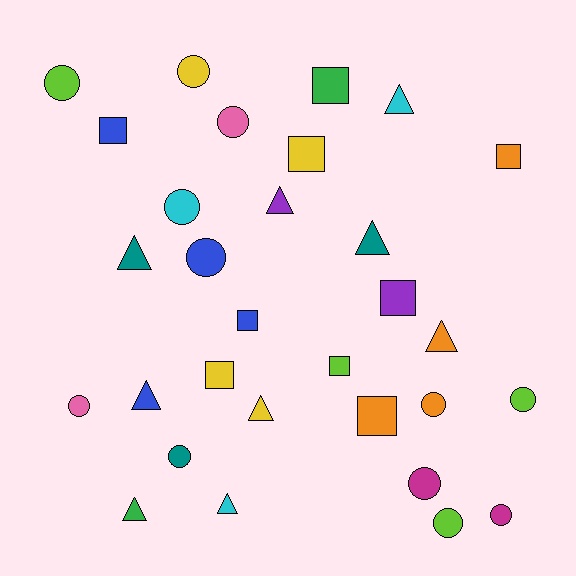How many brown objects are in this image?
There are no brown objects.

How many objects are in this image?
There are 30 objects.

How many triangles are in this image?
There are 9 triangles.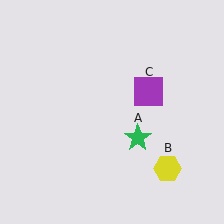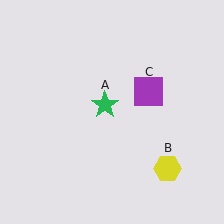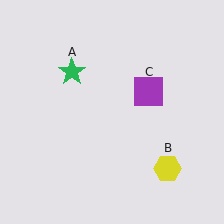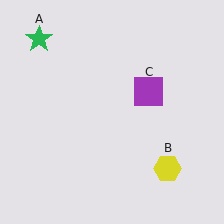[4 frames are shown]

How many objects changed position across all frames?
1 object changed position: green star (object A).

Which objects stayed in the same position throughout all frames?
Yellow hexagon (object B) and purple square (object C) remained stationary.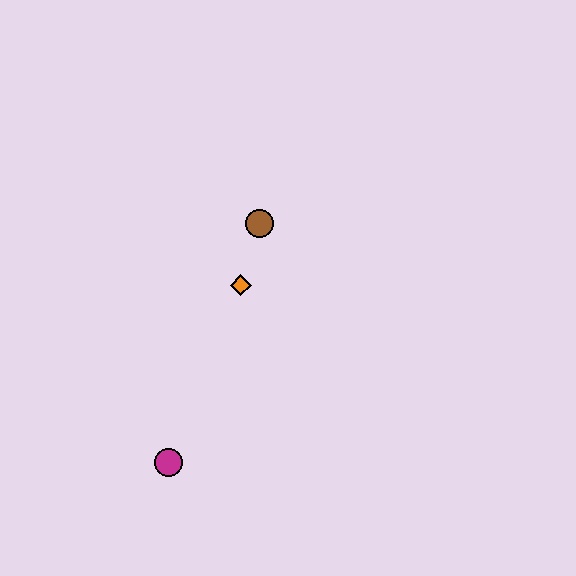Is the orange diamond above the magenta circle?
Yes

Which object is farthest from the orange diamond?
The magenta circle is farthest from the orange diamond.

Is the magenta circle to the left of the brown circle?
Yes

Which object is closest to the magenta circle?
The orange diamond is closest to the magenta circle.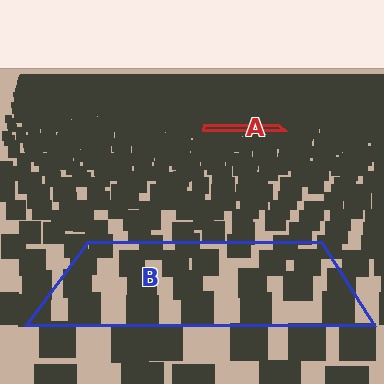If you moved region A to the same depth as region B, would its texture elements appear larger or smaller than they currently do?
They would appear larger. At a closer depth, the same texture elements are projected at a bigger on-screen size.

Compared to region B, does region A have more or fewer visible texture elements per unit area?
Region A has more texture elements per unit area — they are packed more densely because it is farther away.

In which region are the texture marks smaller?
The texture marks are smaller in region A, because it is farther away.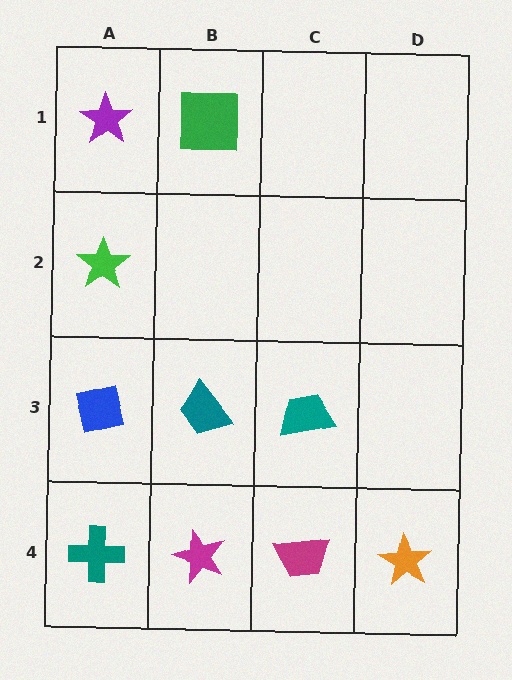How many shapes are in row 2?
1 shape.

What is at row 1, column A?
A purple star.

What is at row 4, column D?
An orange star.